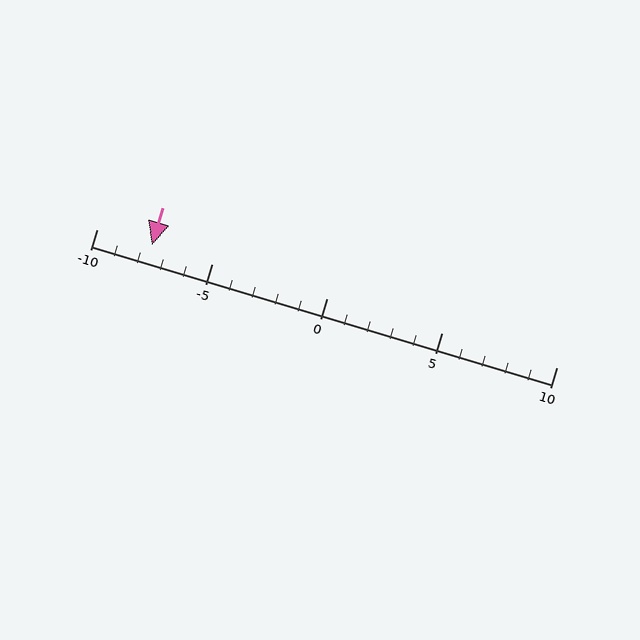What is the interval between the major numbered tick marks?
The major tick marks are spaced 5 units apart.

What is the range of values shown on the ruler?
The ruler shows values from -10 to 10.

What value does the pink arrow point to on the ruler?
The pink arrow points to approximately -8.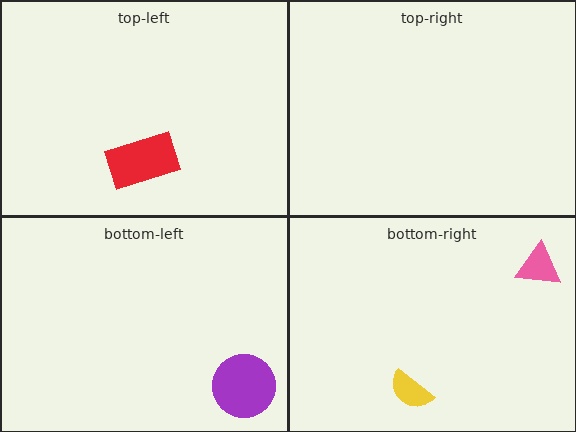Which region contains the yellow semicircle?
The bottom-right region.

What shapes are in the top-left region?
The red rectangle.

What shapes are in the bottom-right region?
The pink triangle, the yellow semicircle.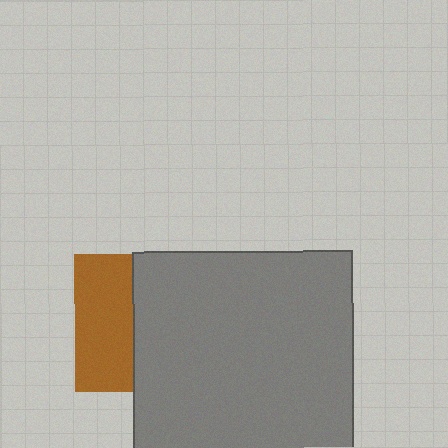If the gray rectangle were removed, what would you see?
You would see the complete brown square.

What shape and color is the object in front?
The object in front is a gray rectangle.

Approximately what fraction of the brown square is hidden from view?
Roughly 59% of the brown square is hidden behind the gray rectangle.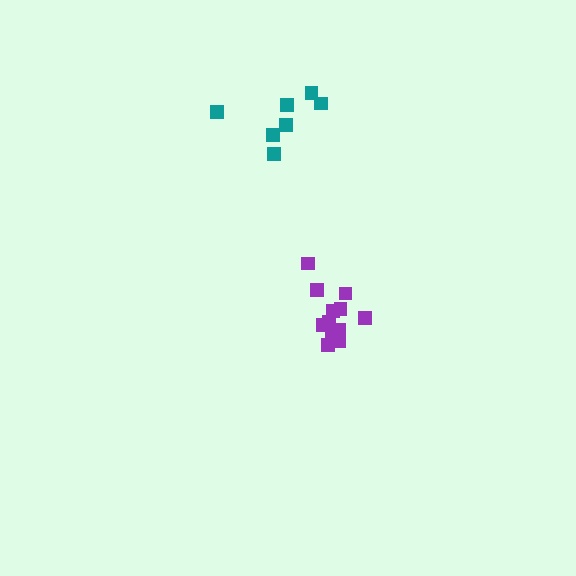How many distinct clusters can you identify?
There are 2 distinct clusters.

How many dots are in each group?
Group 1: 13 dots, Group 2: 7 dots (20 total).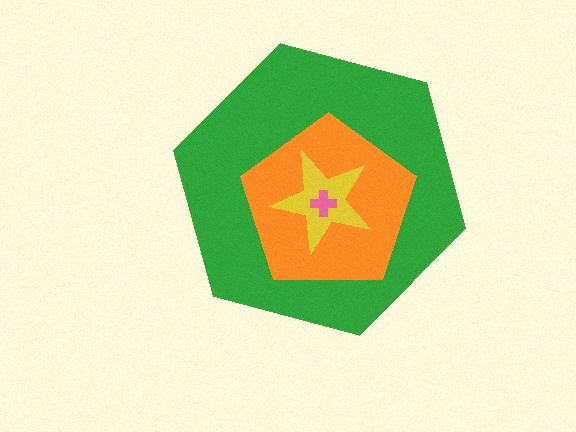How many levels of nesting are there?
4.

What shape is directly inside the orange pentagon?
The yellow star.